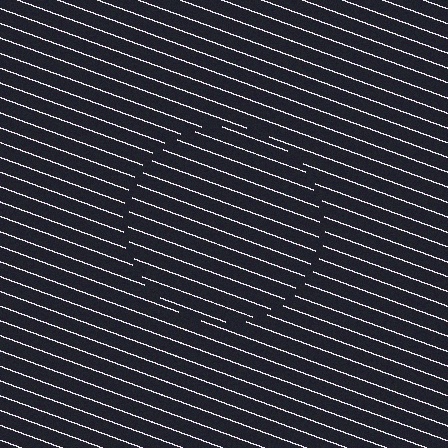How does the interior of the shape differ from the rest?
The interior of the shape contains the same grating, shifted by half a period — the contour is defined by the phase discontinuity where line-ends from the inner and outer gratings abut.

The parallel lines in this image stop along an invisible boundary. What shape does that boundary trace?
An illusory circle. The interior of the shape contains the same grating, shifted by half a period — the contour is defined by the phase discontinuity where line-ends from the inner and outer gratings abut.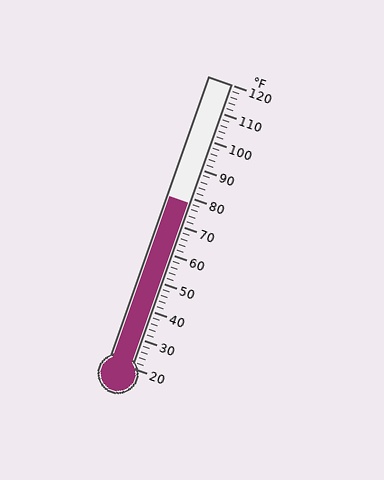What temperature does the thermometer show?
The thermometer shows approximately 78°F.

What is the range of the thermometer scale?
The thermometer scale ranges from 20°F to 120°F.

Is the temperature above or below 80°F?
The temperature is below 80°F.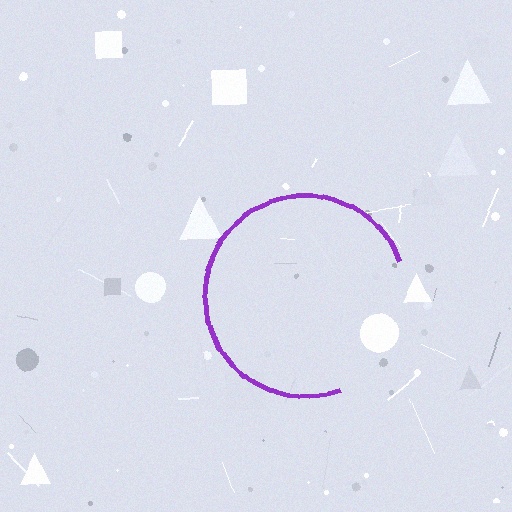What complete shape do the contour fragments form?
The contour fragments form a circle.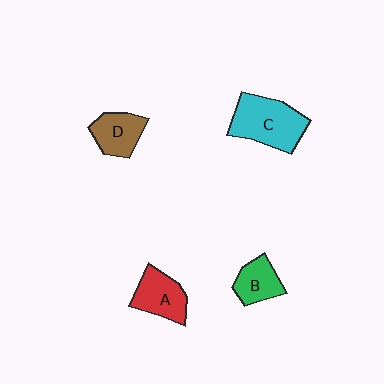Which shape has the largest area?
Shape C (cyan).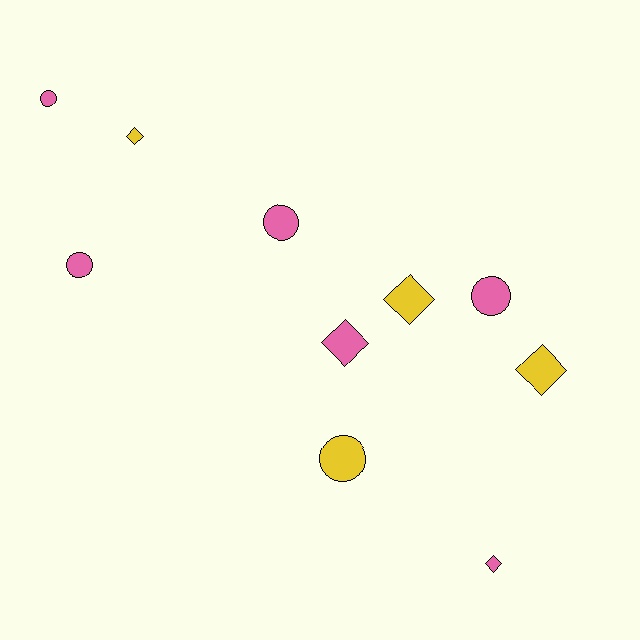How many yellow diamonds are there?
There are 3 yellow diamonds.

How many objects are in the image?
There are 10 objects.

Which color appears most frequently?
Pink, with 6 objects.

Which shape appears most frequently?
Circle, with 5 objects.